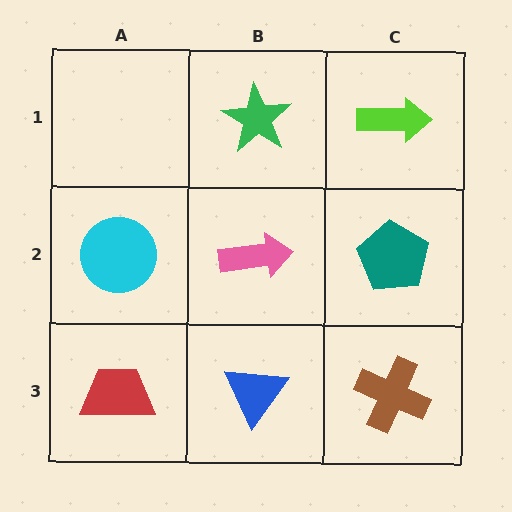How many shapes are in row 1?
2 shapes.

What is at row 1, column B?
A green star.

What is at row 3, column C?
A brown cross.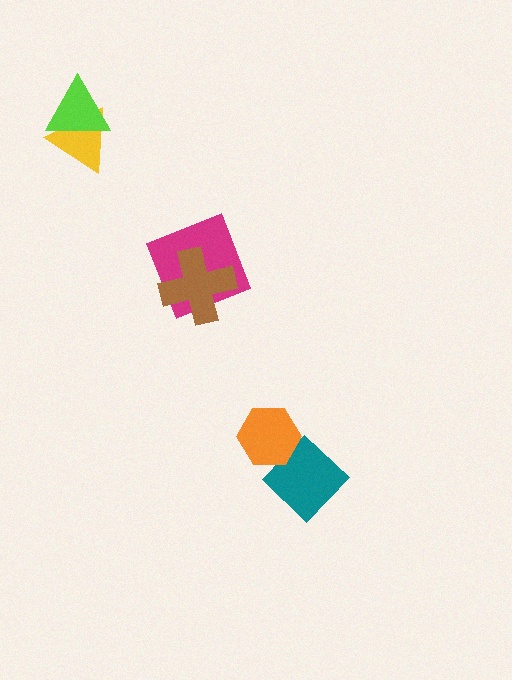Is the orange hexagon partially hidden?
No, no other shape covers it.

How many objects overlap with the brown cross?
1 object overlaps with the brown cross.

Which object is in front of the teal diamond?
The orange hexagon is in front of the teal diamond.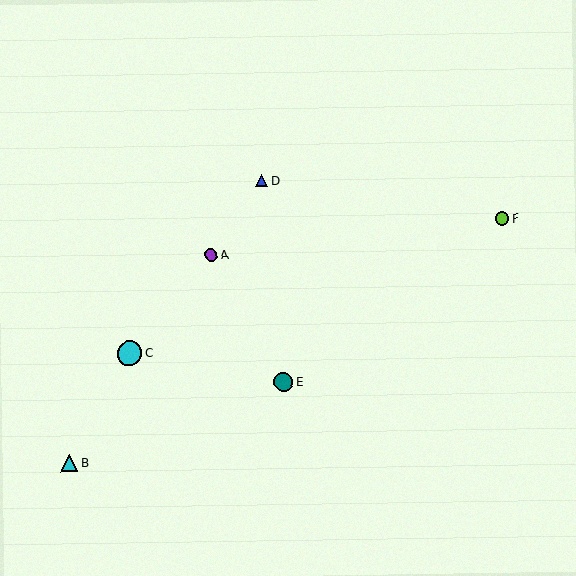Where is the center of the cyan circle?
The center of the cyan circle is at (130, 353).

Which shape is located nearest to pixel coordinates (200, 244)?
The purple circle (labeled A) at (211, 255) is nearest to that location.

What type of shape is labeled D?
Shape D is a blue triangle.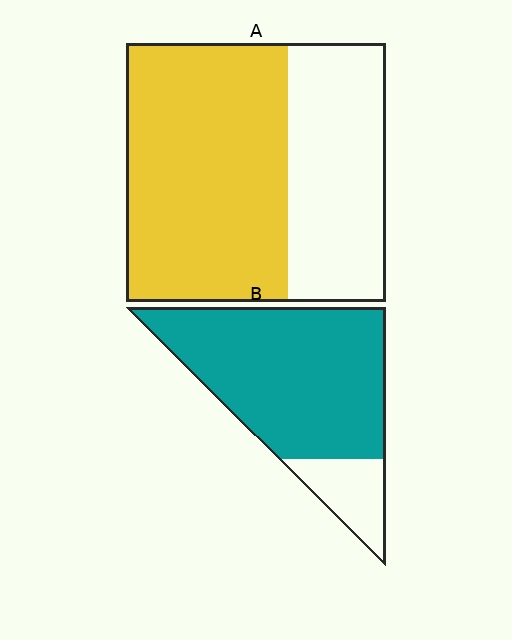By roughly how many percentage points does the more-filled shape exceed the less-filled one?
By roughly 20 percentage points (B over A).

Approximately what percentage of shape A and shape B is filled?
A is approximately 60% and B is approximately 85%.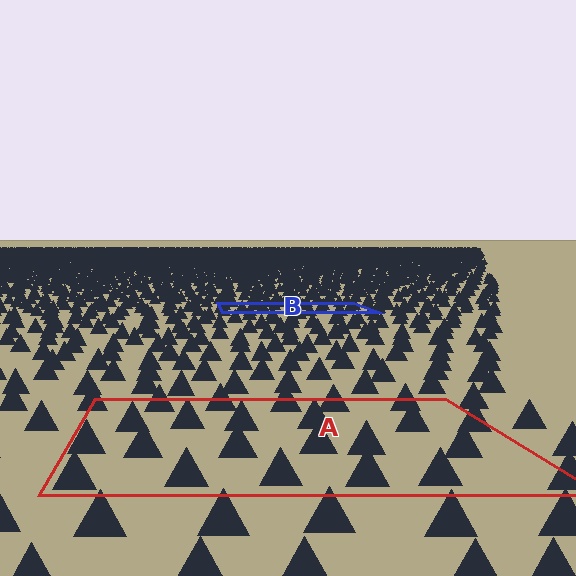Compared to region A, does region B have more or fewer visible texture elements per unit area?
Region B has more texture elements per unit area — they are packed more densely because it is farther away.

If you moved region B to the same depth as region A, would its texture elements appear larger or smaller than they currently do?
They would appear larger. At a closer depth, the same texture elements are projected at a bigger on-screen size.